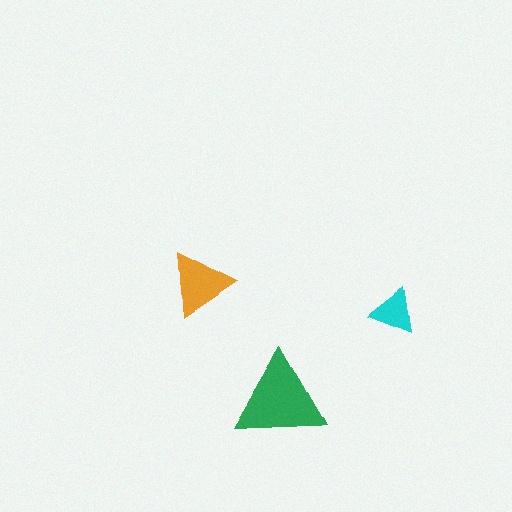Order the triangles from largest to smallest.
the green one, the orange one, the cyan one.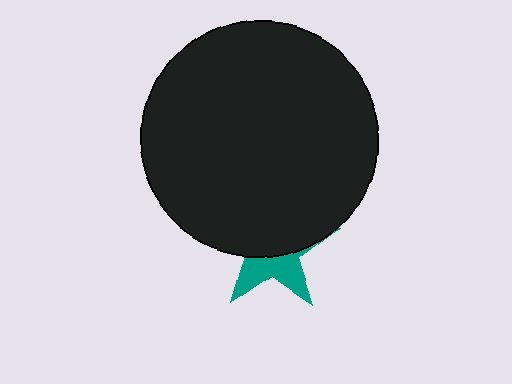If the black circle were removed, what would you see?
You would see the complete teal star.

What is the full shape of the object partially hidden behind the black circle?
The partially hidden object is a teal star.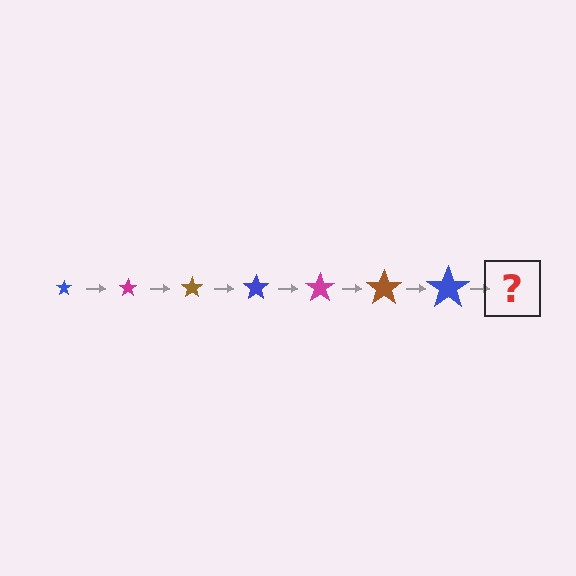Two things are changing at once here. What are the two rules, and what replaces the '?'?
The two rules are that the star grows larger each step and the color cycles through blue, magenta, and brown. The '?' should be a magenta star, larger than the previous one.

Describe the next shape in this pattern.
It should be a magenta star, larger than the previous one.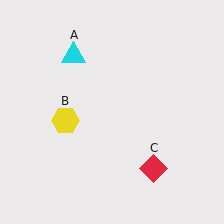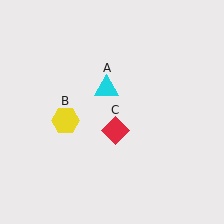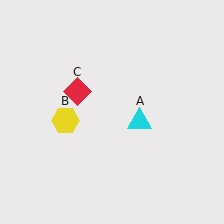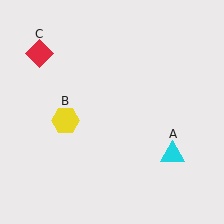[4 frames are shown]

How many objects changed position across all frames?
2 objects changed position: cyan triangle (object A), red diamond (object C).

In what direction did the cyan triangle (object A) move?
The cyan triangle (object A) moved down and to the right.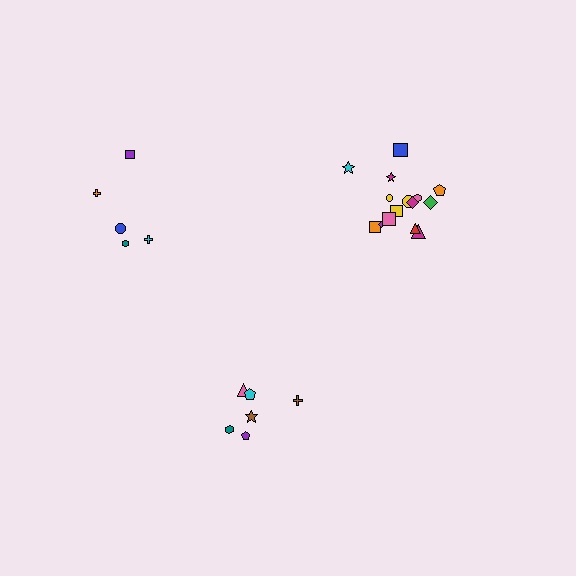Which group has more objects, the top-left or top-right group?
The top-right group.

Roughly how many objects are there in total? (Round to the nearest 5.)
Roughly 25 objects in total.